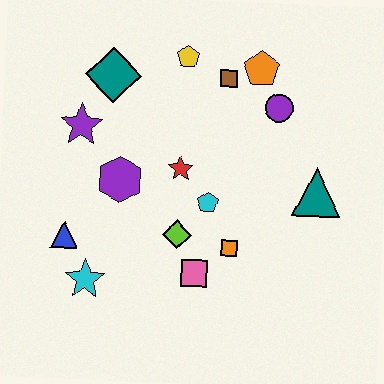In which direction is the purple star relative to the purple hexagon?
The purple star is above the purple hexagon.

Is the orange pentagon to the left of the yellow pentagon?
No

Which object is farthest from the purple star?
The teal triangle is farthest from the purple star.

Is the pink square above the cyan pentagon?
No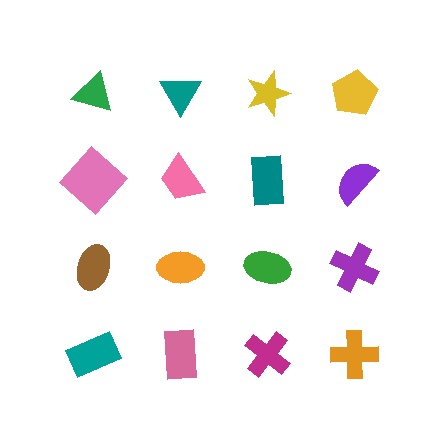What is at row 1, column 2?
A teal triangle.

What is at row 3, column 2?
An orange ellipse.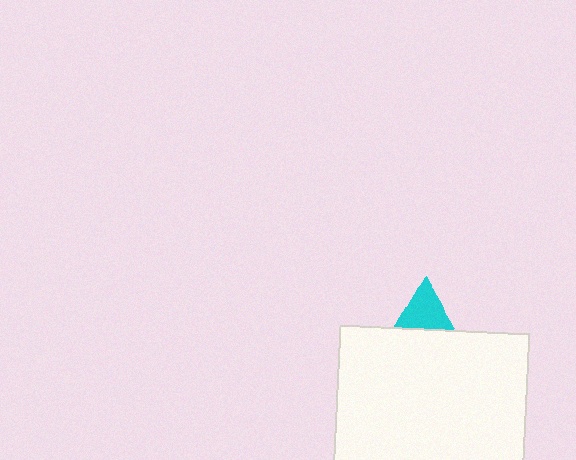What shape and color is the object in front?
The object in front is a white rectangle.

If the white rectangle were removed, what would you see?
You would see the complete cyan triangle.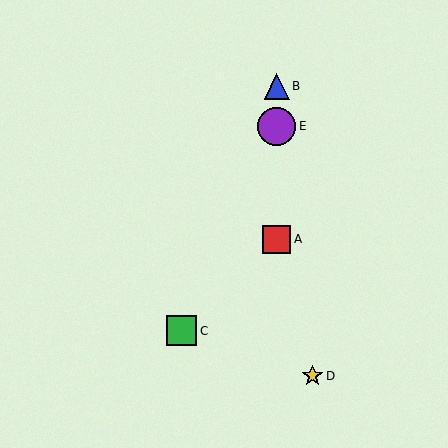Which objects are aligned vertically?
Objects A, B, E are aligned vertically.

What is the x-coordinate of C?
Object C is at x≈181.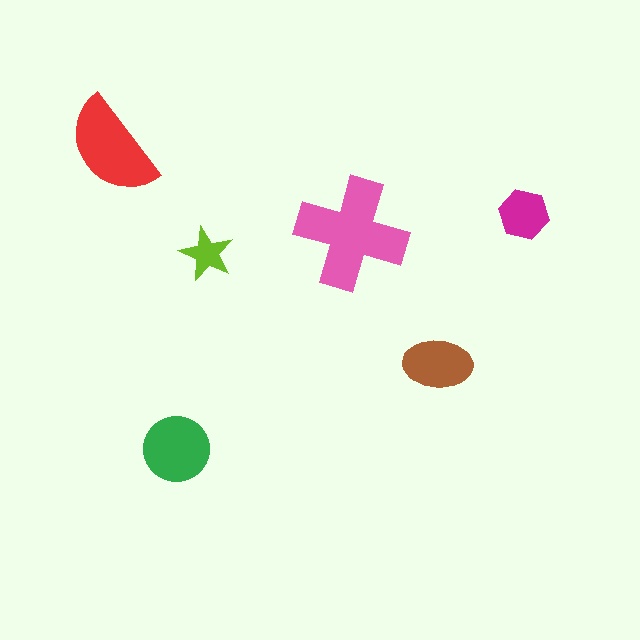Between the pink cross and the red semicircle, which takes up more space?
The pink cross.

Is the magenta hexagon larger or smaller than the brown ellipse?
Smaller.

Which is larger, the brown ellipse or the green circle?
The green circle.